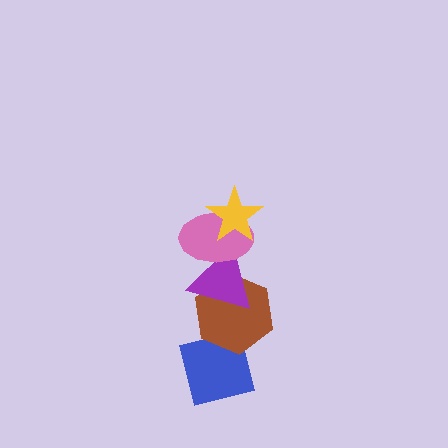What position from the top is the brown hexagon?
The brown hexagon is 4th from the top.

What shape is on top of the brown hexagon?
The purple triangle is on top of the brown hexagon.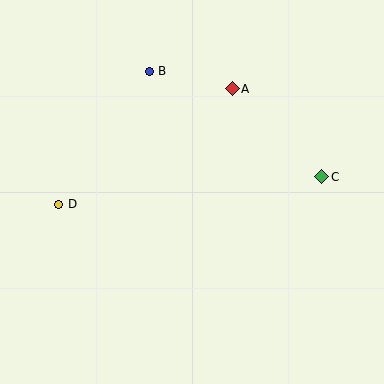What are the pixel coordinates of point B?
Point B is at (149, 71).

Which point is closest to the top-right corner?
Point A is closest to the top-right corner.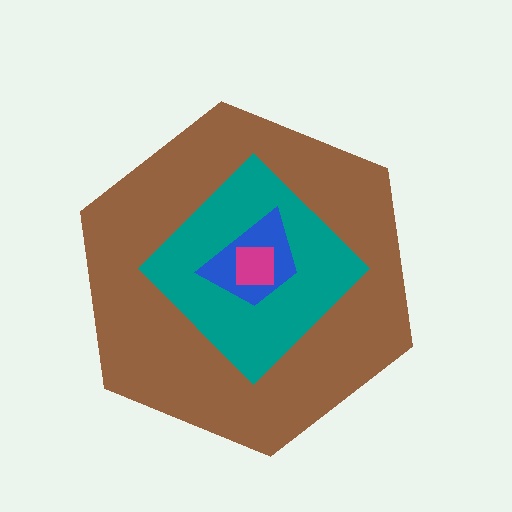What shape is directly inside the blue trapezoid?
The magenta square.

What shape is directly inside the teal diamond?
The blue trapezoid.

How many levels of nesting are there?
4.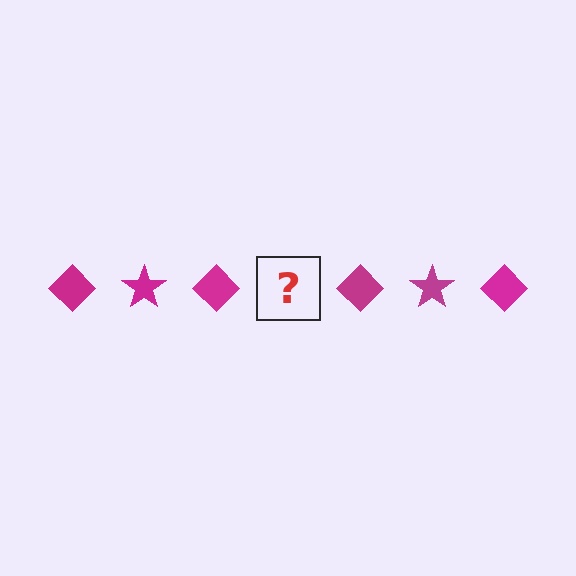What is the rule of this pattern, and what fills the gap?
The rule is that the pattern cycles through diamond, star shapes in magenta. The gap should be filled with a magenta star.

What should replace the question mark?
The question mark should be replaced with a magenta star.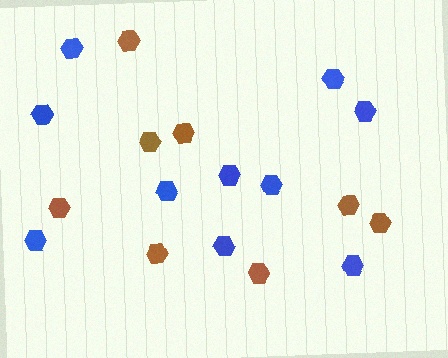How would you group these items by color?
There are 2 groups: one group of brown hexagons (8) and one group of blue hexagons (10).